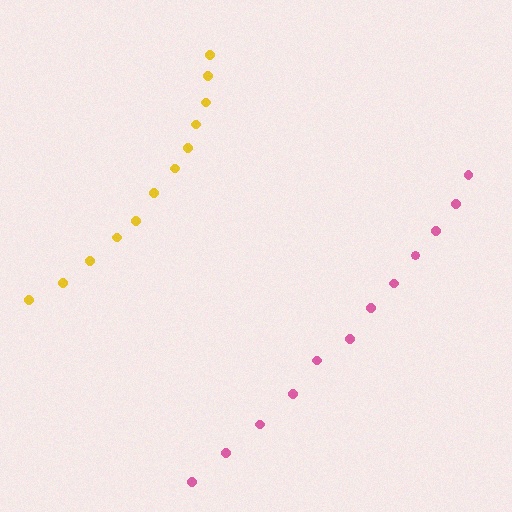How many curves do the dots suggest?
There are 2 distinct paths.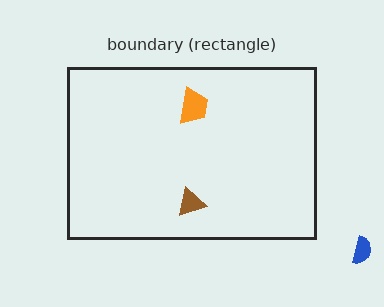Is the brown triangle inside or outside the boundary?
Inside.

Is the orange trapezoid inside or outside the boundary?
Inside.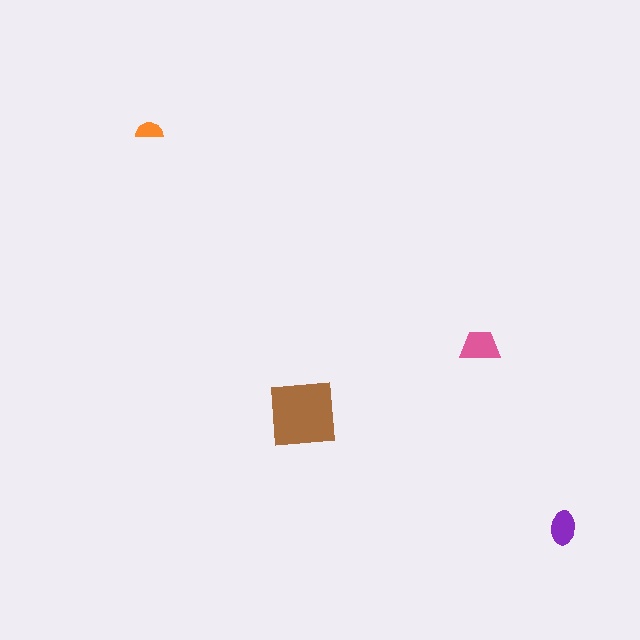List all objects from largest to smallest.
The brown square, the pink trapezoid, the purple ellipse, the orange semicircle.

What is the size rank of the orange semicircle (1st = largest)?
4th.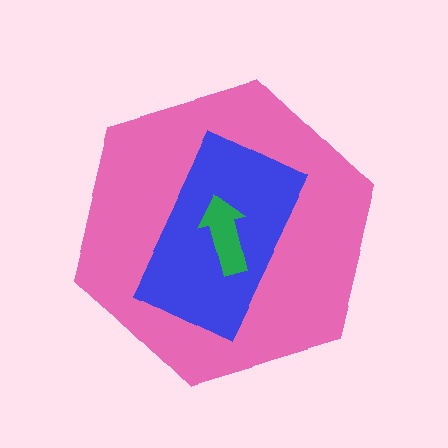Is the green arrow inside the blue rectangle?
Yes.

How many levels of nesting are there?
3.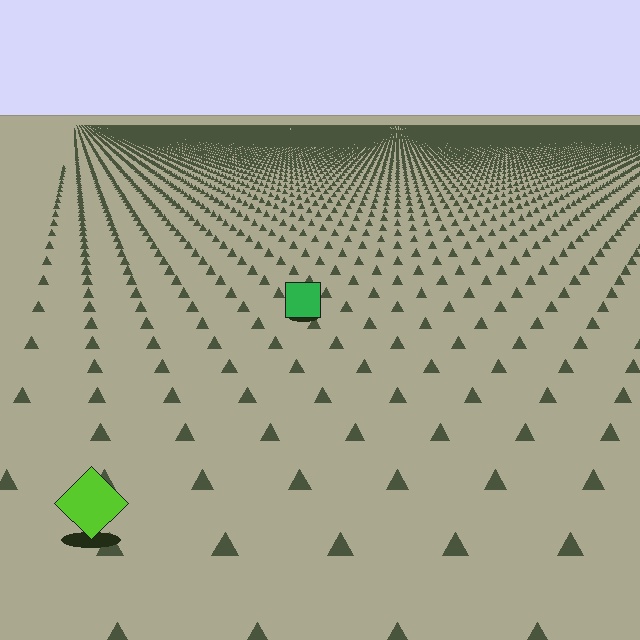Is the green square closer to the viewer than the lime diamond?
No. The lime diamond is closer — you can tell from the texture gradient: the ground texture is coarser near it.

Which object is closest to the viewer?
The lime diamond is closest. The texture marks near it are larger and more spread out.